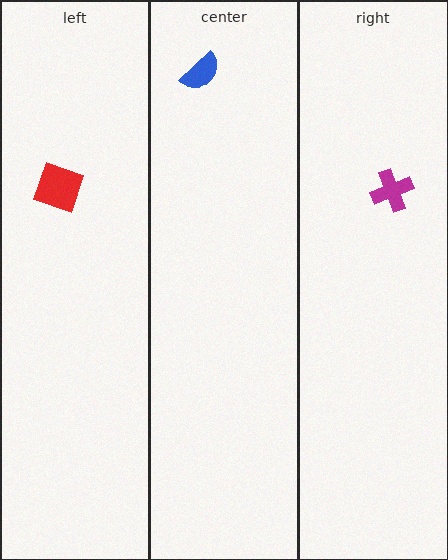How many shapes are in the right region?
1.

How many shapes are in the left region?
1.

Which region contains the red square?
The left region.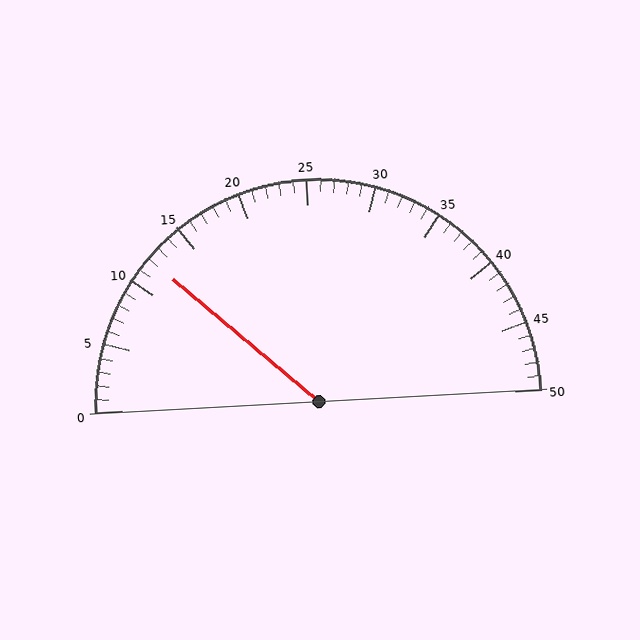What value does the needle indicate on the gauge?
The needle indicates approximately 12.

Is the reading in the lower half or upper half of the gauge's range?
The reading is in the lower half of the range (0 to 50).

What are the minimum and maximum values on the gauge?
The gauge ranges from 0 to 50.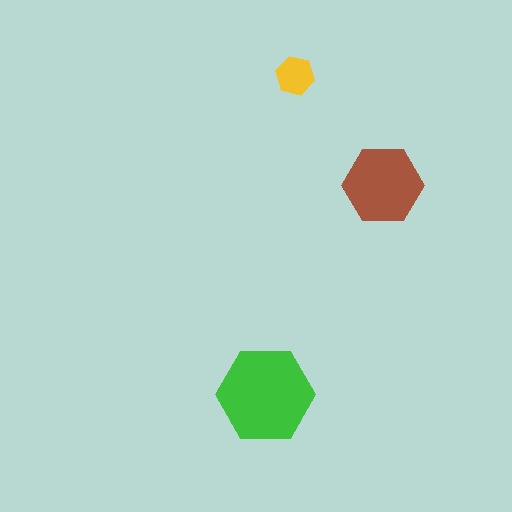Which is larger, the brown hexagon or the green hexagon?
The green one.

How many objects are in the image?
There are 3 objects in the image.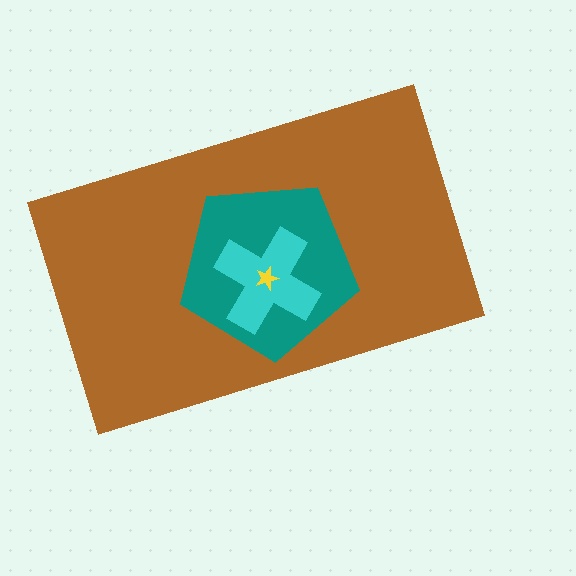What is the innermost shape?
The yellow star.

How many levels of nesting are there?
4.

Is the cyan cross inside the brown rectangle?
Yes.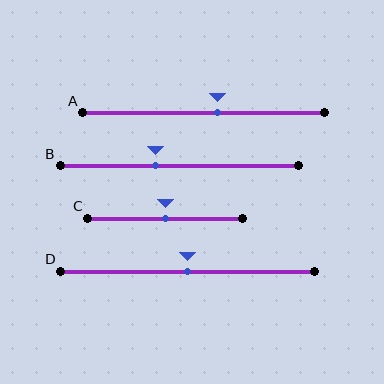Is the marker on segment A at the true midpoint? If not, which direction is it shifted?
No, the marker on segment A is shifted to the right by about 6% of the segment length.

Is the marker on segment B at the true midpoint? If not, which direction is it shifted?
No, the marker on segment B is shifted to the left by about 10% of the segment length.